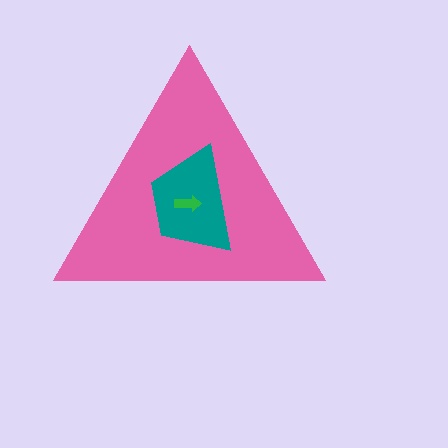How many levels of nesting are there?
3.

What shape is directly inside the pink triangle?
The teal trapezoid.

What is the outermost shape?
The pink triangle.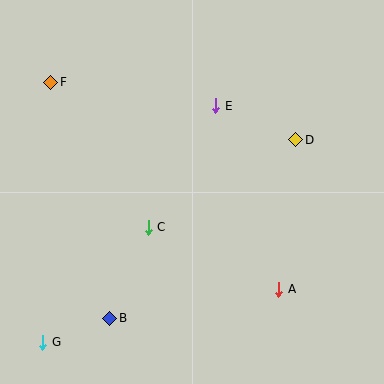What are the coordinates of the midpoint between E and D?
The midpoint between E and D is at (256, 123).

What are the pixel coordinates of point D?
Point D is at (296, 140).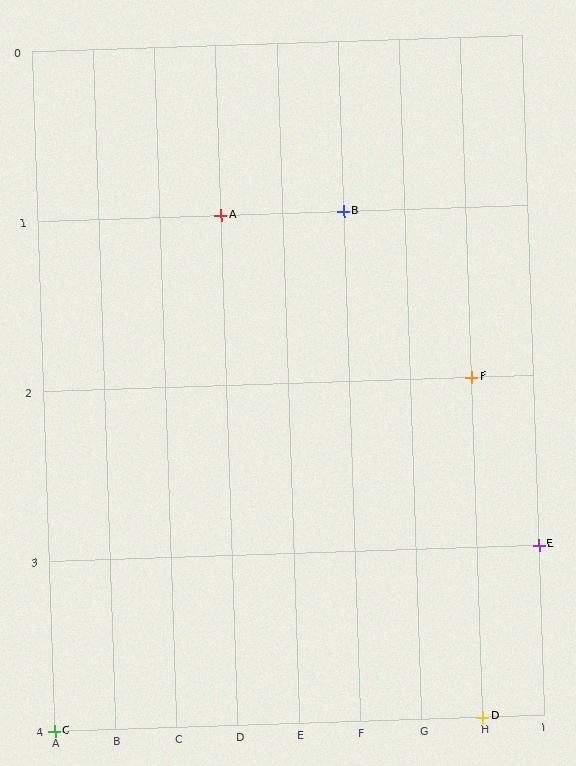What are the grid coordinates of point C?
Point C is at grid coordinates (A, 4).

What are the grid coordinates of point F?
Point F is at grid coordinates (H, 2).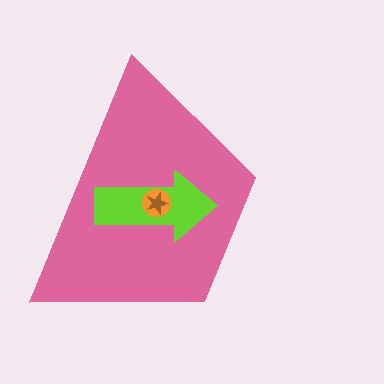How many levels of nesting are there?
4.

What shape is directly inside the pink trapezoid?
The lime arrow.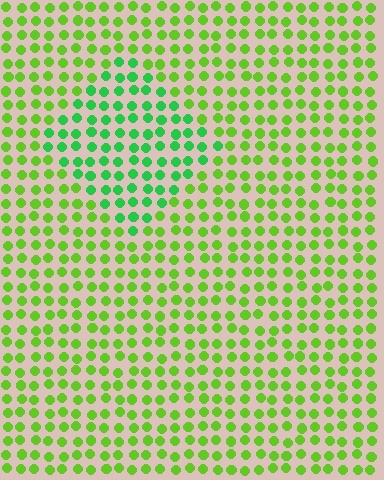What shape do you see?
I see a diamond.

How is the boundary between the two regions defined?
The boundary is defined purely by a slight shift in hue (about 34 degrees). Spacing, size, and orientation are identical on both sides.